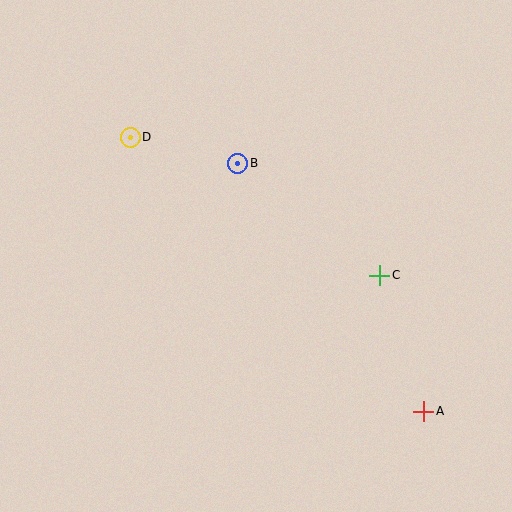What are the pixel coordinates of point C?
Point C is at (380, 275).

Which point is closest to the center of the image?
Point B at (238, 163) is closest to the center.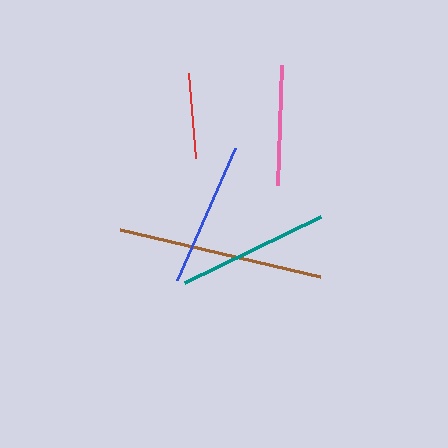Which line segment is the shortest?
The red line is the shortest at approximately 85 pixels.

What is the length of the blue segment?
The blue segment is approximately 144 pixels long.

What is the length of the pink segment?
The pink segment is approximately 120 pixels long.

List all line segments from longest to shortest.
From longest to shortest: brown, teal, blue, pink, red.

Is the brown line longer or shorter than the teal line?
The brown line is longer than the teal line.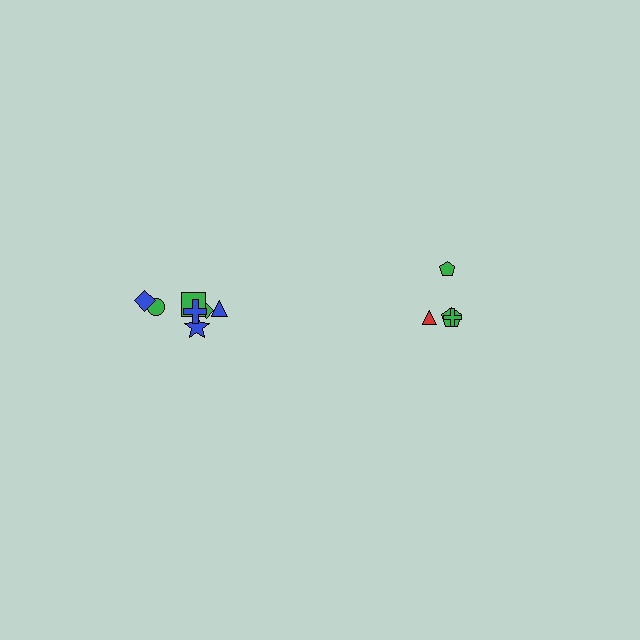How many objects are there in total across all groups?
There are 11 objects.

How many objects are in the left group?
There are 7 objects.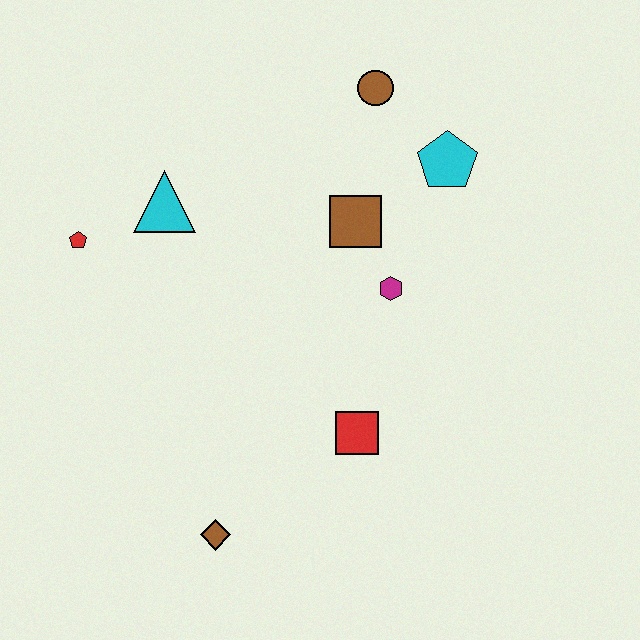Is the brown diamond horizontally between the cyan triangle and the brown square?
Yes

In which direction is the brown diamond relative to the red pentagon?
The brown diamond is below the red pentagon.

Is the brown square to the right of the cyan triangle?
Yes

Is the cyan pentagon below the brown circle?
Yes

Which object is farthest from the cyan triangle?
The brown diamond is farthest from the cyan triangle.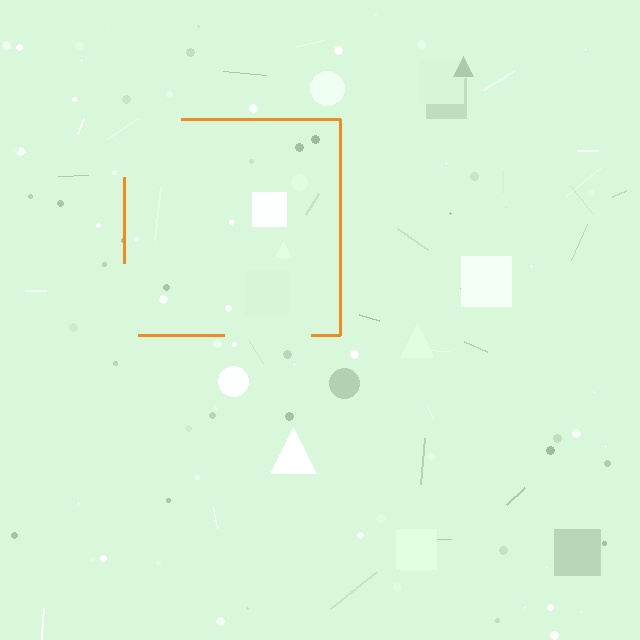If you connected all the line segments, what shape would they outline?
They would outline a square.